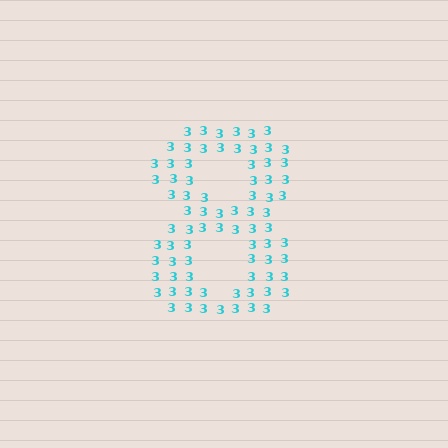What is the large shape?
The large shape is the digit 8.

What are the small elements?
The small elements are digit 3's.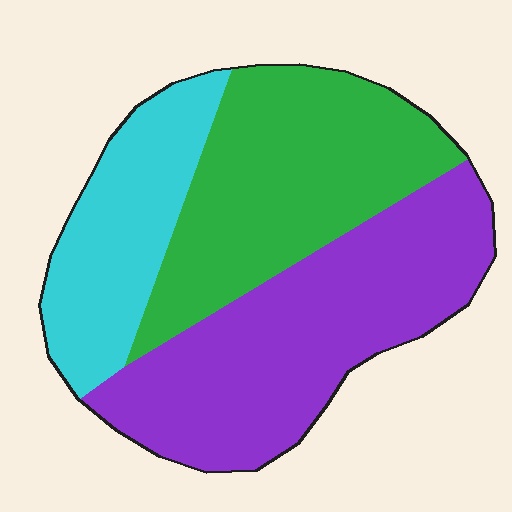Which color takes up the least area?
Cyan, at roughly 25%.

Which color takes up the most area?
Purple, at roughly 40%.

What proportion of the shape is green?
Green takes up about three eighths (3/8) of the shape.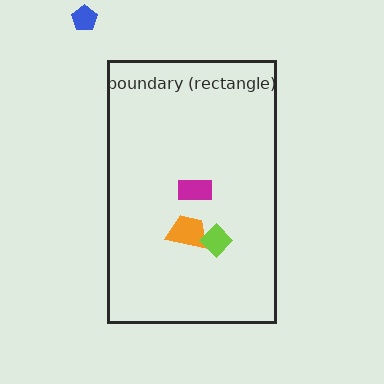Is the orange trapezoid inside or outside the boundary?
Inside.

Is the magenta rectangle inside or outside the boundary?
Inside.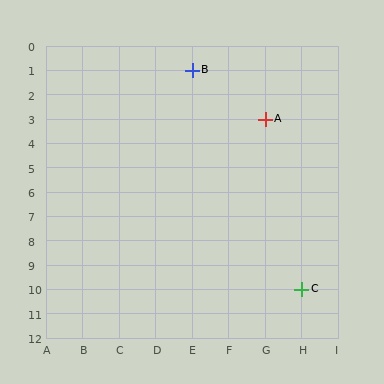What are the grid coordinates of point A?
Point A is at grid coordinates (G, 3).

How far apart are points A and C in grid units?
Points A and C are 1 column and 7 rows apart (about 7.1 grid units diagonally).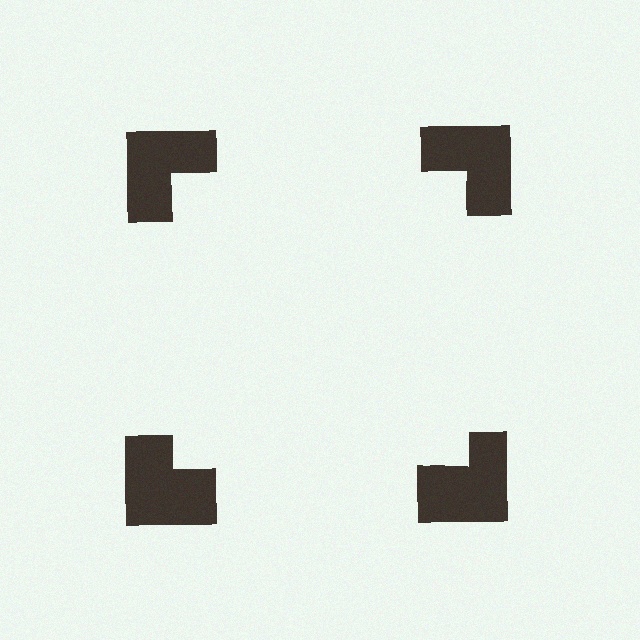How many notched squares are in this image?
There are 4 — one at each vertex of the illusory square.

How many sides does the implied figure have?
4 sides.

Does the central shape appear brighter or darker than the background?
It typically appears slightly brighter than the background, even though no actual brightness change is drawn.